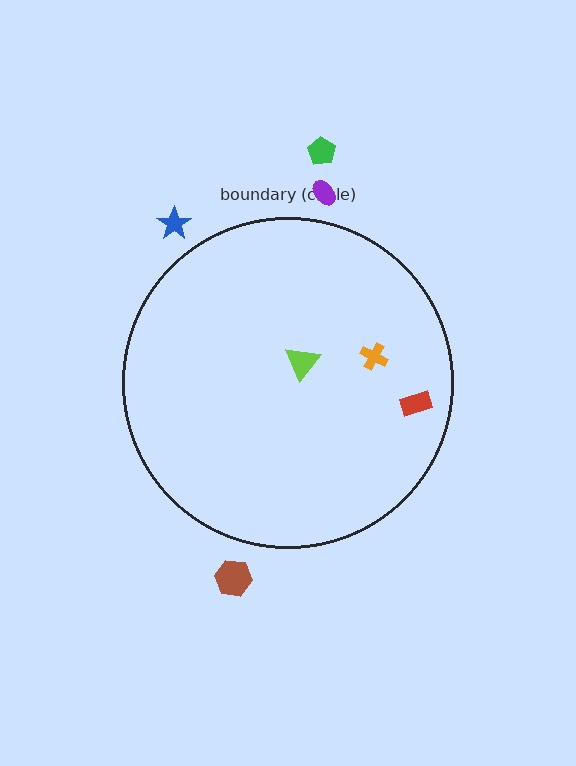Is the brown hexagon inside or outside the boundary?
Outside.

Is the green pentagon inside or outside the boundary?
Outside.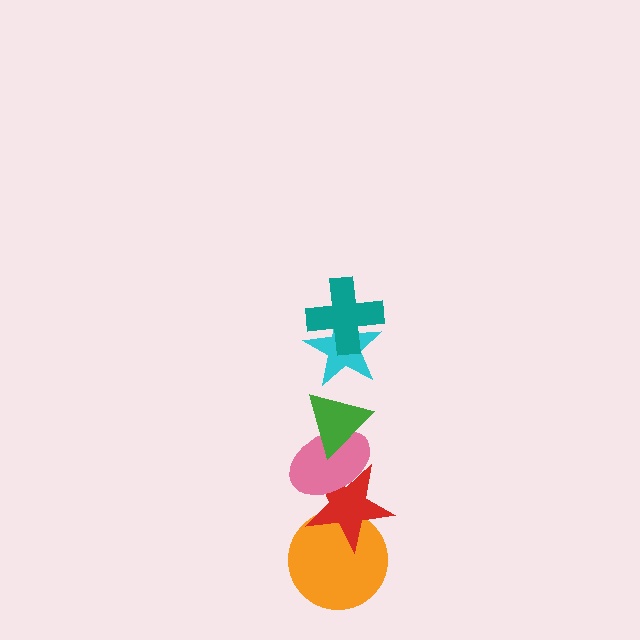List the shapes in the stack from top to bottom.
From top to bottom: the teal cross, the cyan star, the green triangle, the pink ellipse, the red star, the orange circle.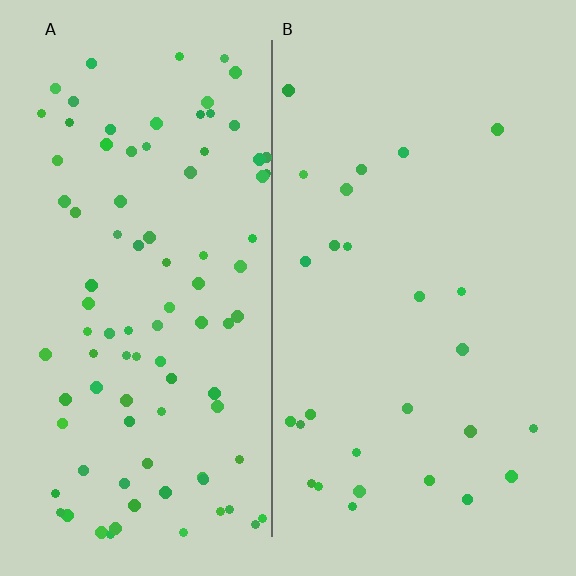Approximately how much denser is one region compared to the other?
Approximately 3.4× — region A over region B.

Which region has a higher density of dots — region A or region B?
A (the left).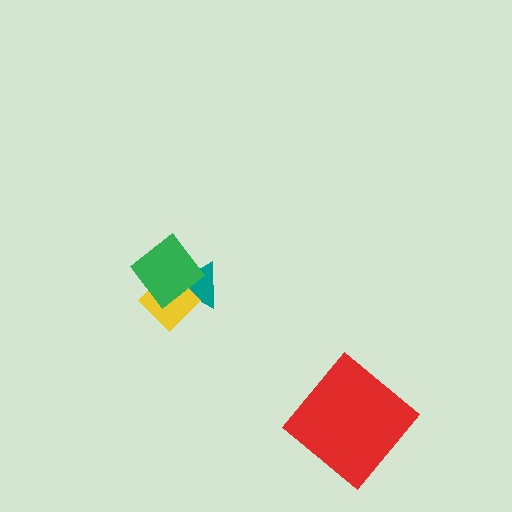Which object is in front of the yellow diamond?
The green diamond is in front of the yellow diamond.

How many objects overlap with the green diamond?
2 objects overlap with the green diamond.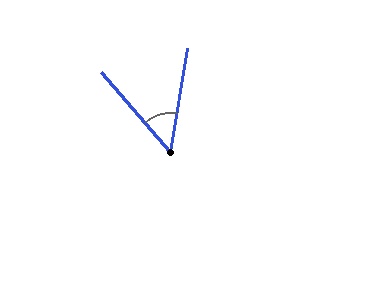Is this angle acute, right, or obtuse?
It is acute.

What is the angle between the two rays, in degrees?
Approximately 50 degrees.